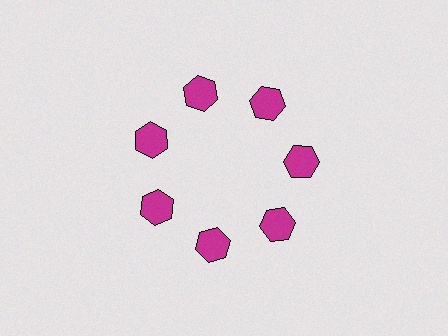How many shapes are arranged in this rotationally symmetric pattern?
There are 7 shapes, arranged in 7 groups of 1.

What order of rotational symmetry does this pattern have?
This pattern has 7-fold rotational symmetry.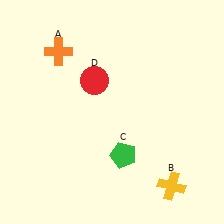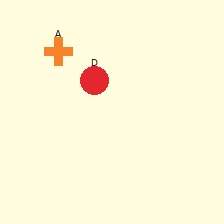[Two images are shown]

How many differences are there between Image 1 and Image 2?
There are 2 differences between the two images.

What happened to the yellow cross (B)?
The yellow cross (B) was removed in Image 2. It was in the bottom-right area of Image 1.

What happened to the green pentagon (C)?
The green pentagon (C) was removed in Image 2. It was in the bottom-right area of Image 1.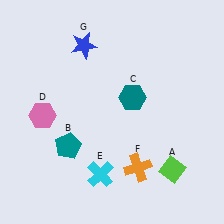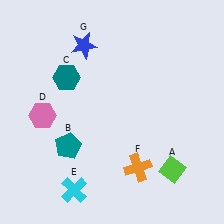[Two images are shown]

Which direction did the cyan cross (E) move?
The cyan cross (E) moved left.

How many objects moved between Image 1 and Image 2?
2 objects moved between the two images.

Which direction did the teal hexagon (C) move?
The teal hexagon (C) moved left.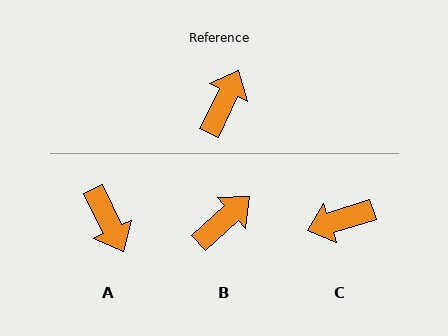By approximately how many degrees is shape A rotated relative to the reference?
Approximately 129 degrees clockwise.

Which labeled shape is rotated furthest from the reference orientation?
C, about 133 degrees away.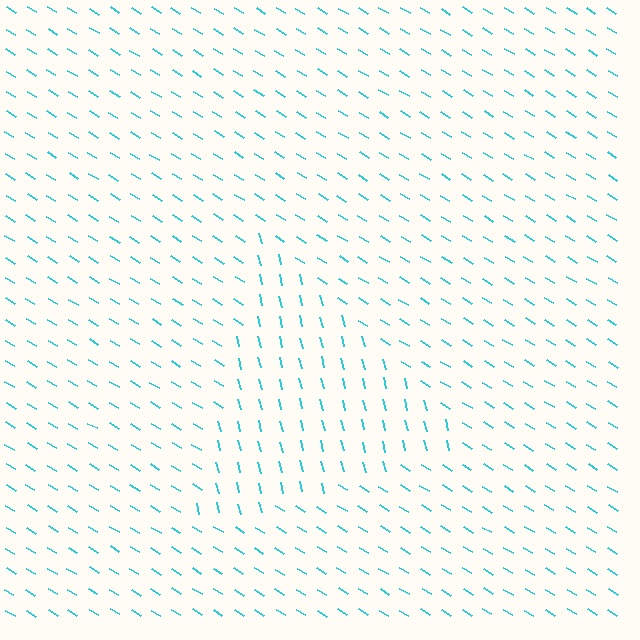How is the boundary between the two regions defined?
The boundary is defined purely by a change in line orientation (approximately 45 degrees difference). All lines are the same color and thickness.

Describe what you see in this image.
The image is filled with small cyan line segments. A triangle region in the image has lines oriented differently from the surrounding lines, creating a visible texture boundary.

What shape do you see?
I see a triangle.